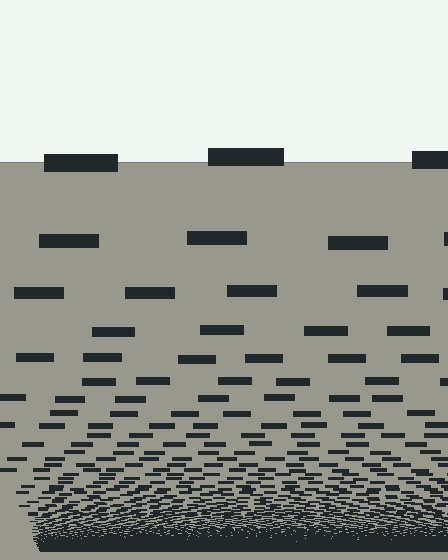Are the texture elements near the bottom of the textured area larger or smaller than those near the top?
Smaller. The gradient is inverted — elements near the bottom are smaller and denser.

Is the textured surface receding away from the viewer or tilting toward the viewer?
The surface appears to tilt toward the viewer. Texture elements get larger and sparser toward the top.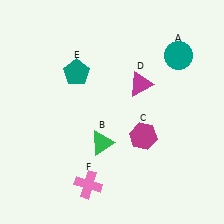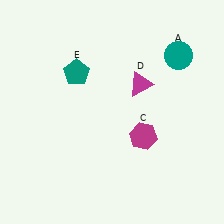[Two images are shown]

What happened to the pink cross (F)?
The pink cross (F) was removed in Image 2. It was in the bottom-left area of Image 1.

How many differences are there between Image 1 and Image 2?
There are 2 differences between the two images.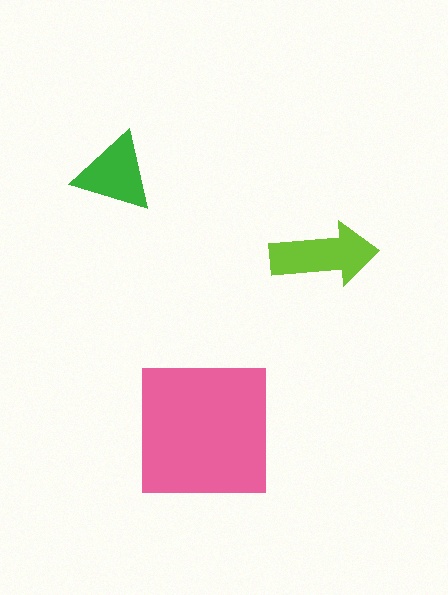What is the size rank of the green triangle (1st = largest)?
3rd.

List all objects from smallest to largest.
The green triangle, the lime arrow, the pink square.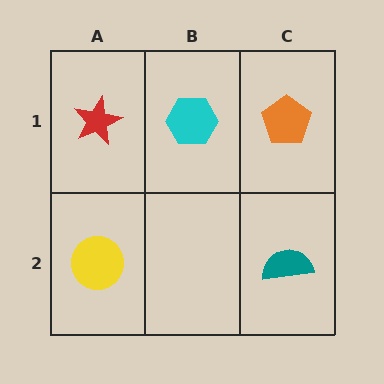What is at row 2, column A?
A yellow circle.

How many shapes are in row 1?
3 shapes.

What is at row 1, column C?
An orange pentagon.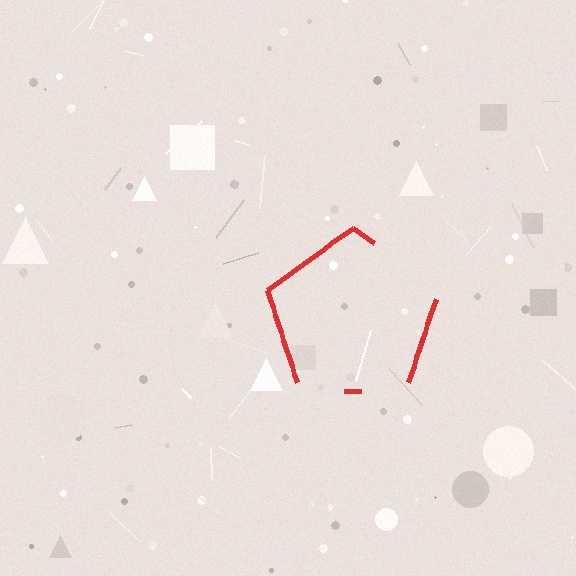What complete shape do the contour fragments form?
The contour fragments form a pentagon.